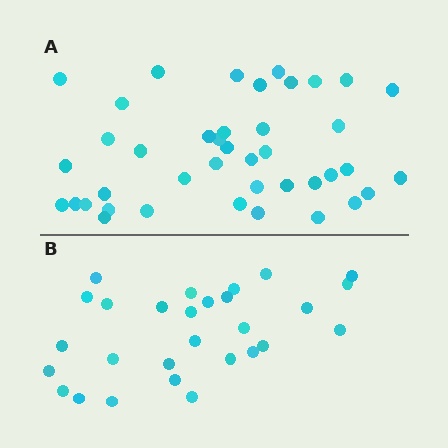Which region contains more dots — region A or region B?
Region A (the top region) has more dots.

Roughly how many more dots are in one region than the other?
Region A has approximately 15 more dots than region B.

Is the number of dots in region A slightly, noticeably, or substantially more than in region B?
Region A has substantially more. The ratio is roughly 1.5 to 1.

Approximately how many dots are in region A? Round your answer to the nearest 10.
About 40 dots. (The exact count is 41, which rounds to 40.)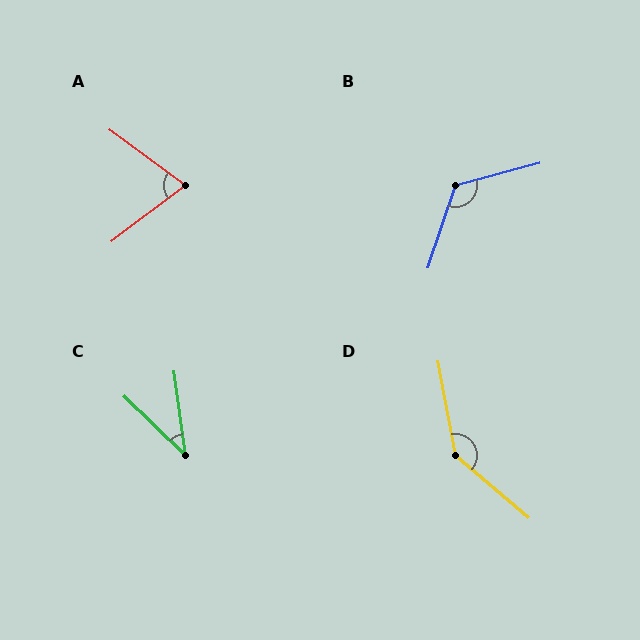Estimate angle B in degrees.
Approximately 123 degrees.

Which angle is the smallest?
C, at approximately 38 degrees.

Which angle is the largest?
D, at approximately 141 degrees.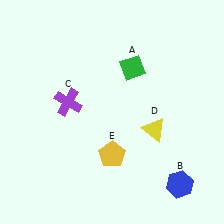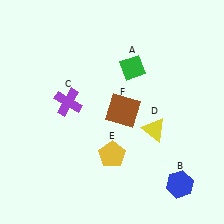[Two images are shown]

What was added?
A brown square (F) was added in Image 2.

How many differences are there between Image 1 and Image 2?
There is 1 difference between the two images.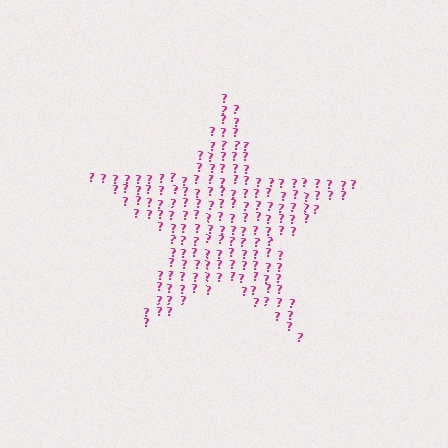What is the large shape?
The large shape is a star.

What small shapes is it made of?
It is made of small question marks.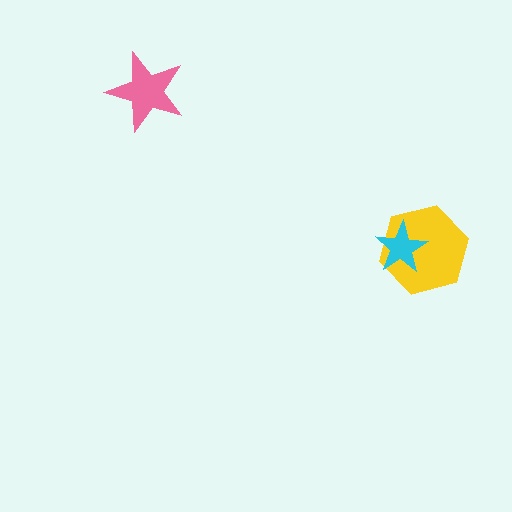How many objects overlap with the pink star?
0 objects overlap with the pink star.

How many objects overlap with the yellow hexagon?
1 object overlaps with the yellow hexagon.